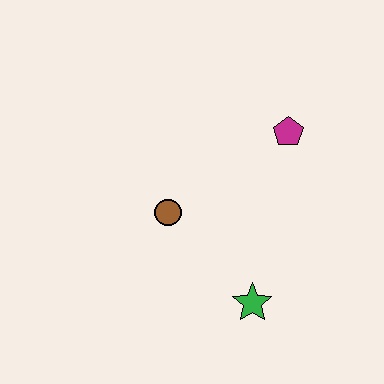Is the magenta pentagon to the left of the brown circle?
No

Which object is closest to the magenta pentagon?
The brown circle is closest to the magenta pentagon.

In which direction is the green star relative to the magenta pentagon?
The green star is below the magenta pentagon.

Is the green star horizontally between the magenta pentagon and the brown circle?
Yes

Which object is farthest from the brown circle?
The magenta pentagon is farthest from the brown circle.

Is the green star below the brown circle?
Yes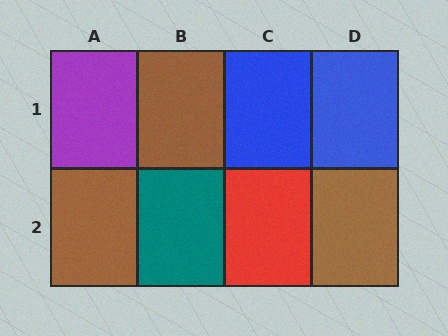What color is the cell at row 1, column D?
Blue.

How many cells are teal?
1 cell is teal.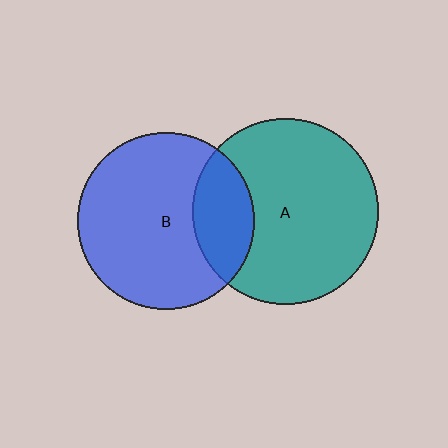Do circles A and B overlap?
Yes.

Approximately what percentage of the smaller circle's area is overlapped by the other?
Approximately 25%.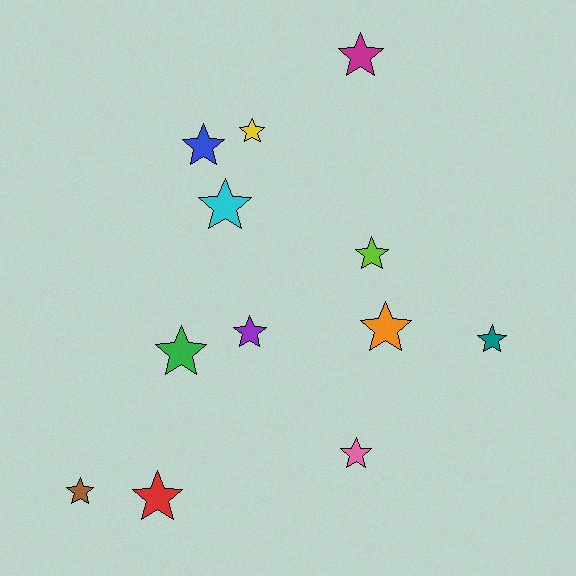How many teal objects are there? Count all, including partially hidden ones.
There is 1 teal object.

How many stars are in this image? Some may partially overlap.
There are 12 stars.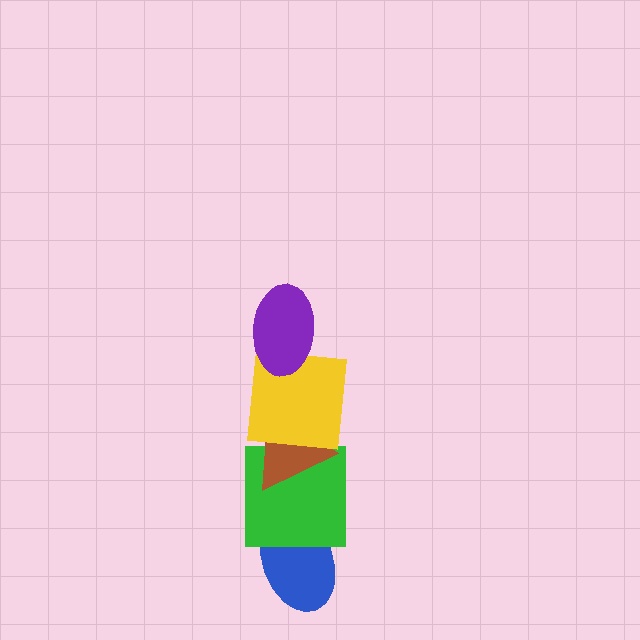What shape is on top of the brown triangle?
The yellow square is on top of the brown triangle.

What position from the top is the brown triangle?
The brown triangle is 3rd from the top.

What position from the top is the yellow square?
The yellow square is 2nd from the top.